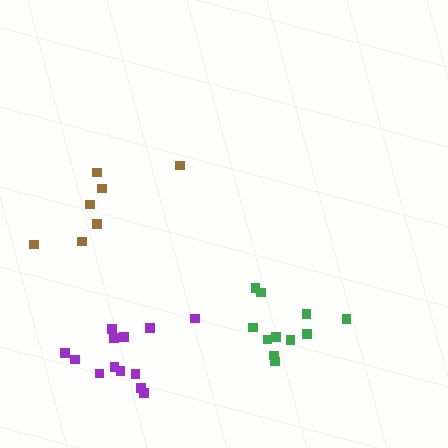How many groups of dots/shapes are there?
There are 3 groups.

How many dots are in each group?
Group 1: 7 dots, Group 2: 13 dots, Group 3: 11 dots (31 total).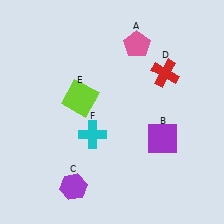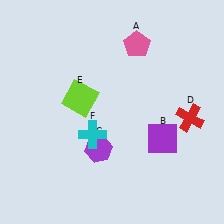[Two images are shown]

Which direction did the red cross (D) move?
The red cross (D) moved down.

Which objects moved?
The objects that moved are: the purple hexagon (C), the red cross (D).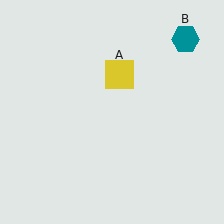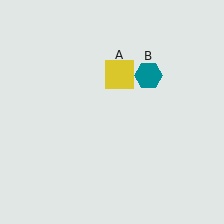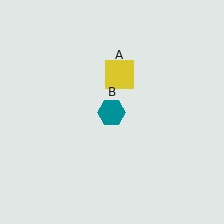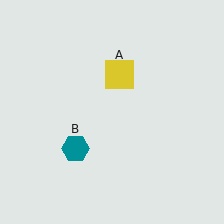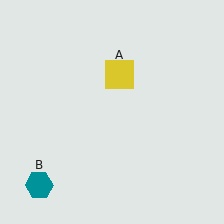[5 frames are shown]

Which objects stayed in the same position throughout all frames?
Yellow square (object A) remained stationary.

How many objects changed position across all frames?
1 object changed position: teal hexagon (object B).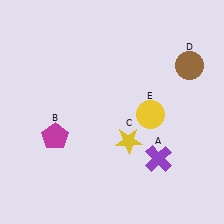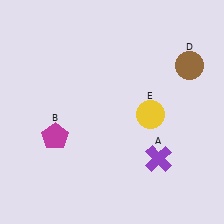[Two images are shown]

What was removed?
The yellow star (C) was removed in Image 2.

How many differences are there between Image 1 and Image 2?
There is 1 difference between the two images.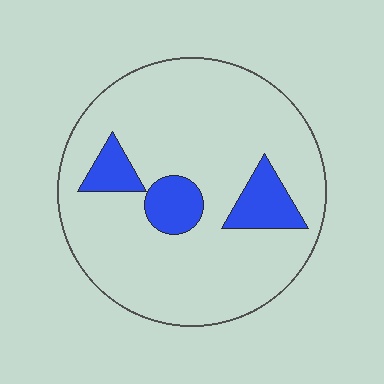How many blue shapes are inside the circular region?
3.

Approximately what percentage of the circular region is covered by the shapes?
Approximately 15%.